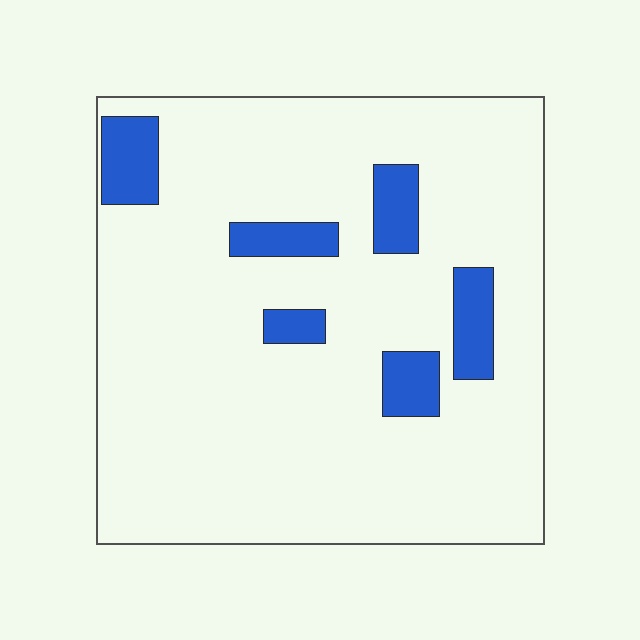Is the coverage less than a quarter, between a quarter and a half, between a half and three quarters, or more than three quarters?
Less than a quarter.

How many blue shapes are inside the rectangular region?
6.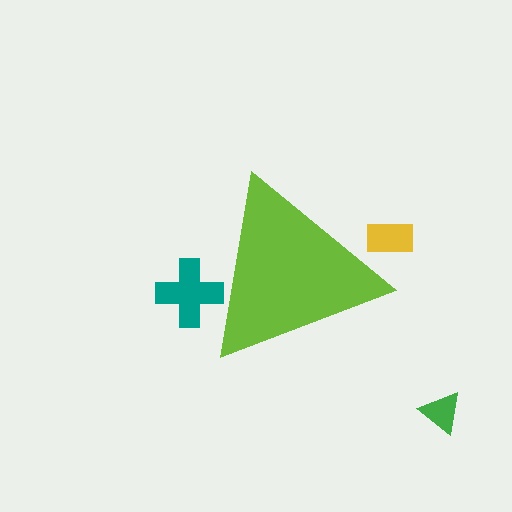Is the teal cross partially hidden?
Yes, the teal cross is partially hidden behind the lime triangle.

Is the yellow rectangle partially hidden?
Yes, the yellow rectangle is partially hidden behind the lime triangle.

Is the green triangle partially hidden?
No, the green triangle is fully visible.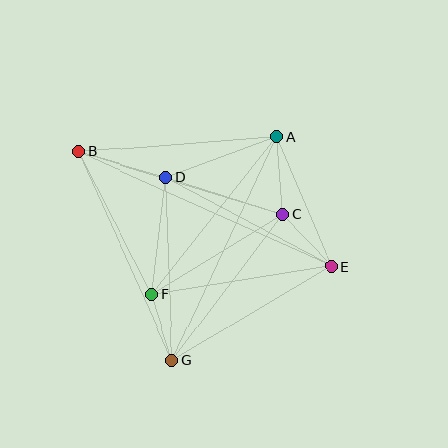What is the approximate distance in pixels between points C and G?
The distance between C and G is approximately 183 pixels.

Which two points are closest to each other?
Points F and G are closest to each other.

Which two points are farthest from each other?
Points B and E are farthest from each other.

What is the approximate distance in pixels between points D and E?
The distance between D and E is approximately 188 pixels.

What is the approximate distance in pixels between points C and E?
The distance between C and E is approximately 71 pixels.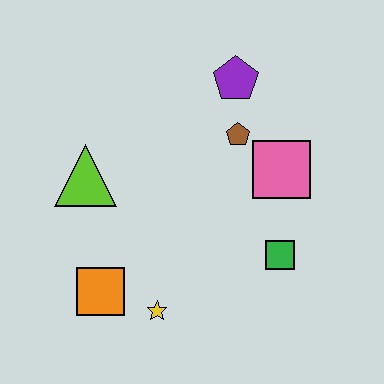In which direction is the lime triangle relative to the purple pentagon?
The lime triangle is to the left of the purple pentagon.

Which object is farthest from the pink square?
The orange square is farthest from the pink square.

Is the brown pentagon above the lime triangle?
Yes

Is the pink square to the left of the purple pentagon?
No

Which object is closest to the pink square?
The brown pentagon is closest to the pink square.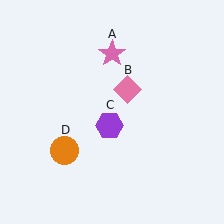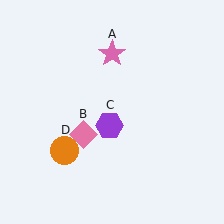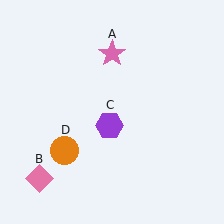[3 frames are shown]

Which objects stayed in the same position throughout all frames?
Pink star (object A) and purple hexagon (object C) and orange circle (object D) remained stationary.